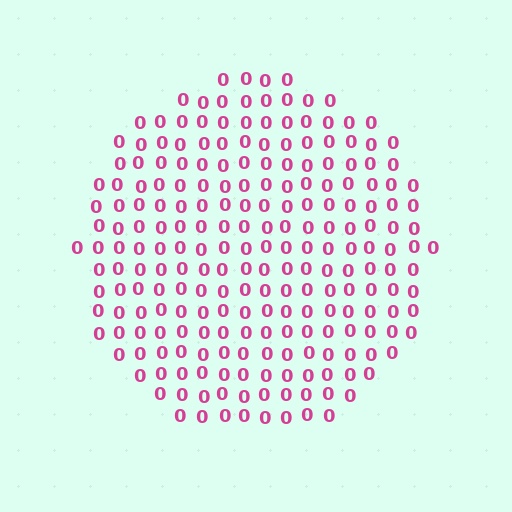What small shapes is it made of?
It is made of small digit 0's.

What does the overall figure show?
The overall figure shows a circle.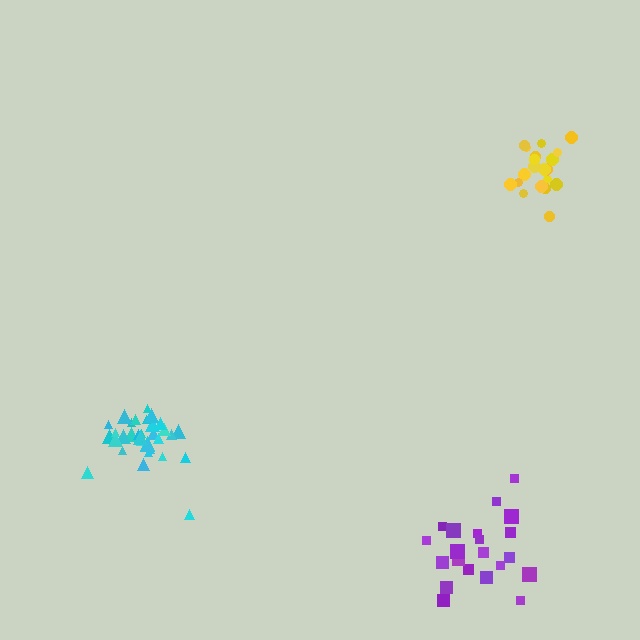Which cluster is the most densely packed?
Cyan.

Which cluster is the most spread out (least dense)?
Purple.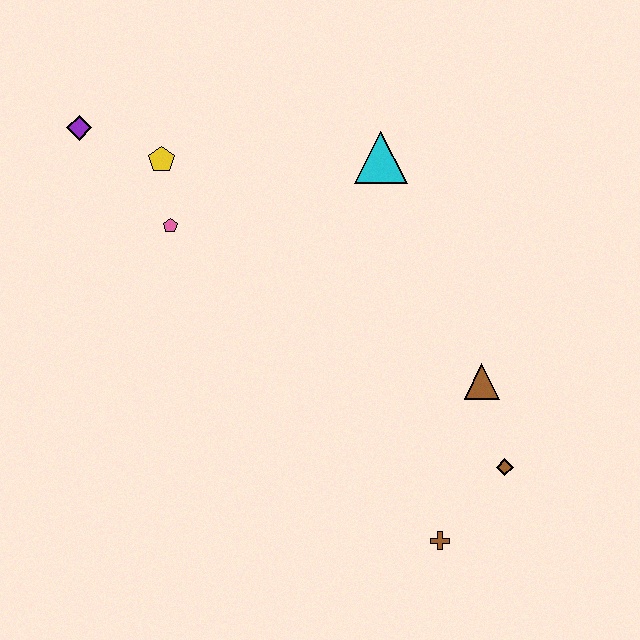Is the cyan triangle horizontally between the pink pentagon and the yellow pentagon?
No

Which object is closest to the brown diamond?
The brown triangle is closest to the brown diamond.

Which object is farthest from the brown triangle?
The purple diamond is farthest from the brown triangle.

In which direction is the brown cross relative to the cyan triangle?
The brown cross is below the cyan triangle.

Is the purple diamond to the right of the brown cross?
No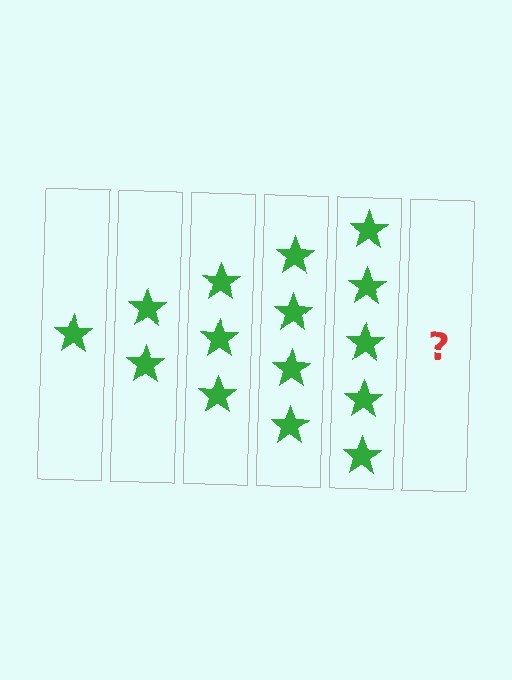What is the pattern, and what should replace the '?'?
The pattern is that each step adds one more star. The '?' should be 6 stars.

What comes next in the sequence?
The next element should be 6 stars.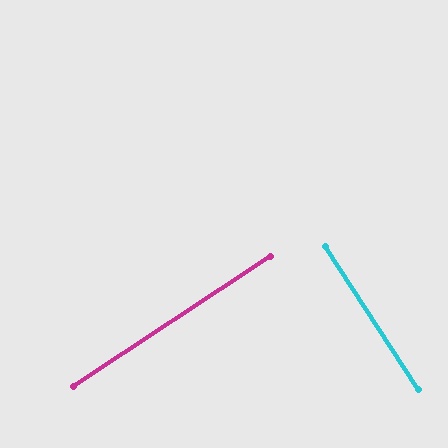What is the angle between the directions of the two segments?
Approximately 90 degrees.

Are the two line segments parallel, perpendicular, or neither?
Perpendicular — they meet at approximately 90°.